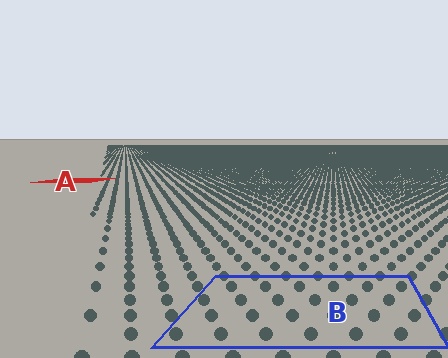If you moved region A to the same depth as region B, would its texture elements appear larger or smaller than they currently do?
They would appear larger. At a closer depth, the same texture elements are projected at a bigger on-screen size.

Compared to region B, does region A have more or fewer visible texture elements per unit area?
Region A has more texture elements per unit area — they are packed more densely because it is farther away.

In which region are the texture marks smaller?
The texture marks are smaller in region A, because it is farther away.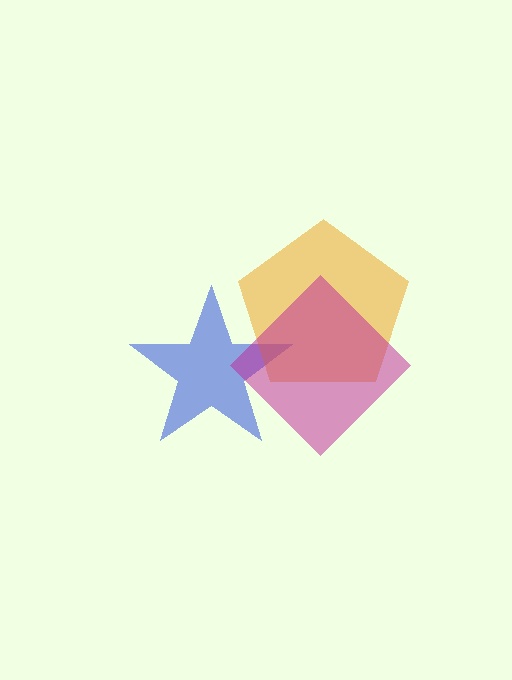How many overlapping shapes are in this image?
There are 3 overlapping shapes in the image.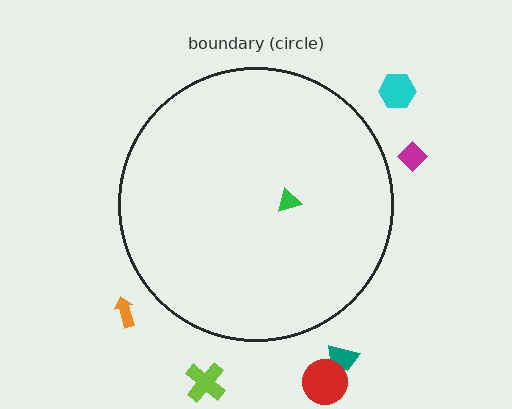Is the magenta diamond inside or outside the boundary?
Outside.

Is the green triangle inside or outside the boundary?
Inside.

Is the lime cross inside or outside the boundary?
Outside.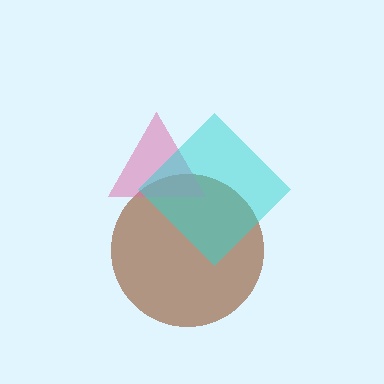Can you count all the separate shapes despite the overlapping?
Yes, there are 3 separate shapes.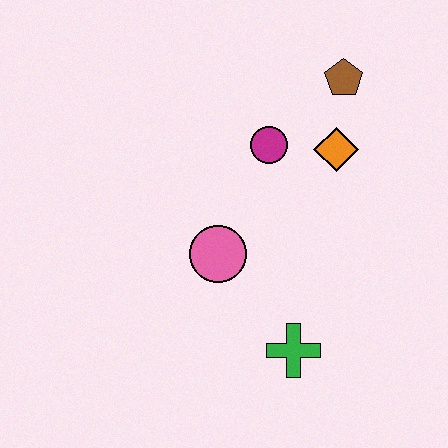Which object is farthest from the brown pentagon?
The green cross is farthest from the brown pentagon.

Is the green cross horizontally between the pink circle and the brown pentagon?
Yes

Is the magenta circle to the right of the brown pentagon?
No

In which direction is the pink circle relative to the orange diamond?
The pink circle is to the left of the orange diamond.